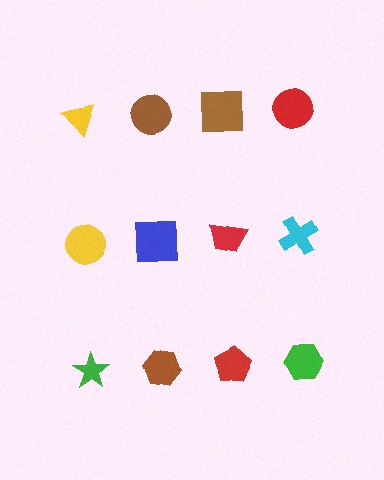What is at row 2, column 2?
A blue square.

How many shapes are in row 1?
4 shapes.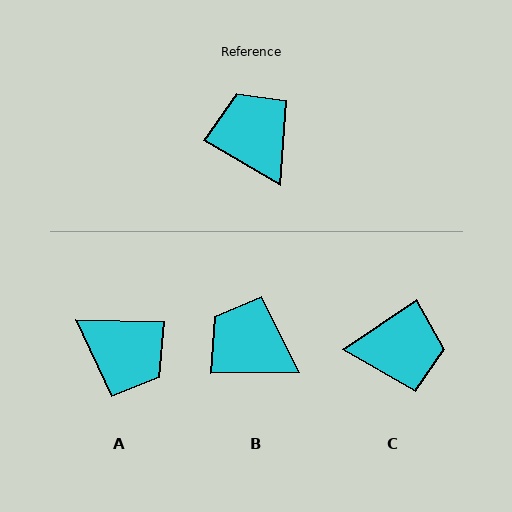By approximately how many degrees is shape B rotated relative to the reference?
Approximately 31 degrees counter-clockwise.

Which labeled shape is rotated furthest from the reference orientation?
A, about 151 degrees away.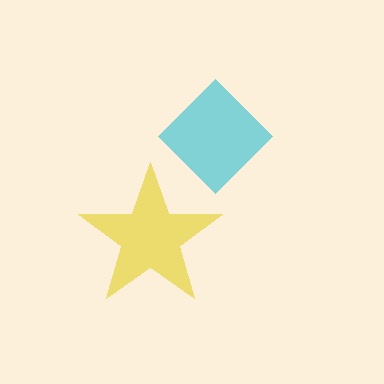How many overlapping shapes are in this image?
There are 2 overlapping shapes in the image.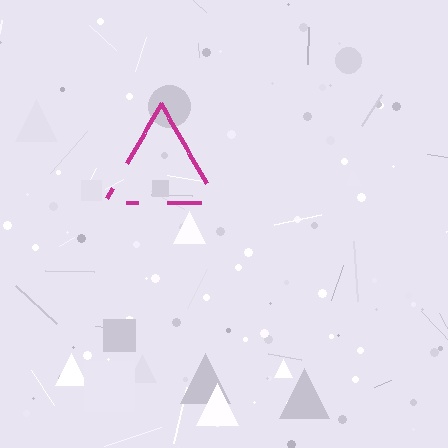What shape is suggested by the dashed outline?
The dashed outline suggests a triangle.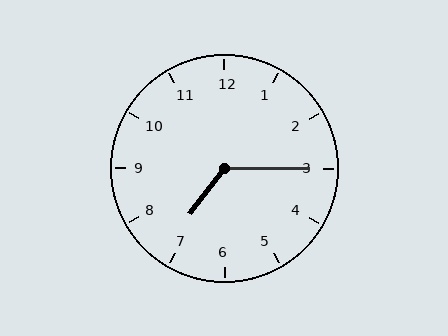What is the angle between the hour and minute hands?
Approximately 128 degrees.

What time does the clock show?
7:15.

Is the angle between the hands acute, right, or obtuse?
It is obtuse.